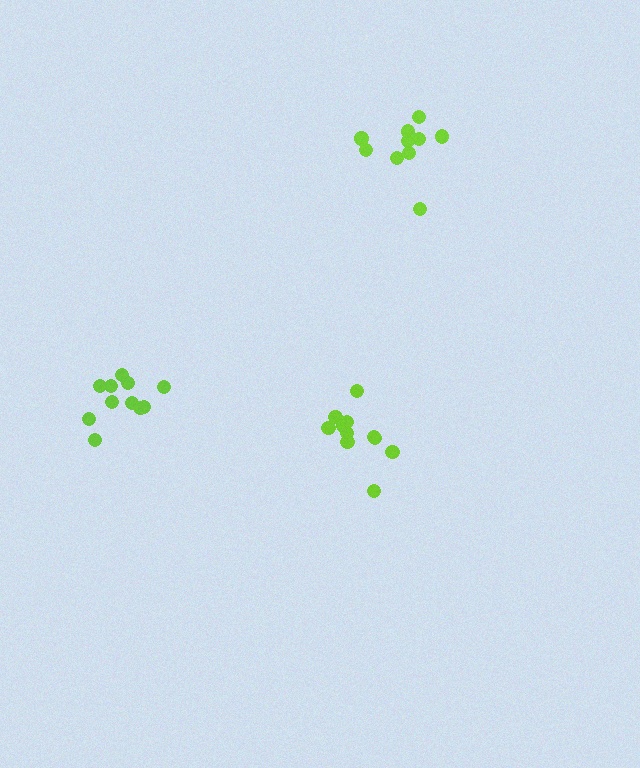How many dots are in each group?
Group 1: 11 dots, Group 2: 10 dots, Group 3: 11 dots (32 total).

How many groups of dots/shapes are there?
There are 3 groups.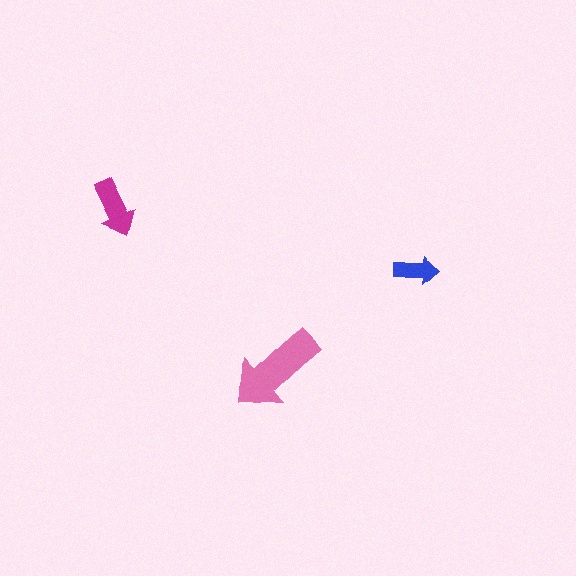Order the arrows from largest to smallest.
the pink one, the magenta one, the blue one.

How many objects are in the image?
There are 3 objects in the image.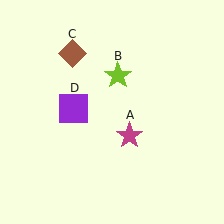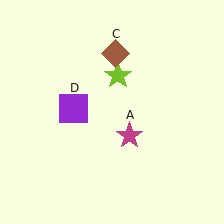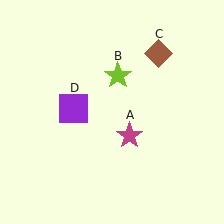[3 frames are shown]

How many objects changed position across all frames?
1 object changed position: brown diamond (object C).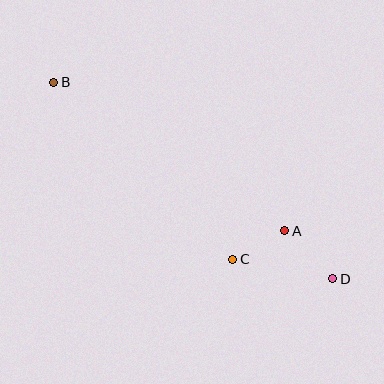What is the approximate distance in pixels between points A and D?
The distance between A and D is approximately 68 pixels.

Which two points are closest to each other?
Points A and C are closest to each other.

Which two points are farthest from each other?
Points B and D are farthest from each other.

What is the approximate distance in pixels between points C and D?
The distance between C and D is approximately 102 pixels.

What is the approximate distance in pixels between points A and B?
The distance between A and B is approximately 275 pixels.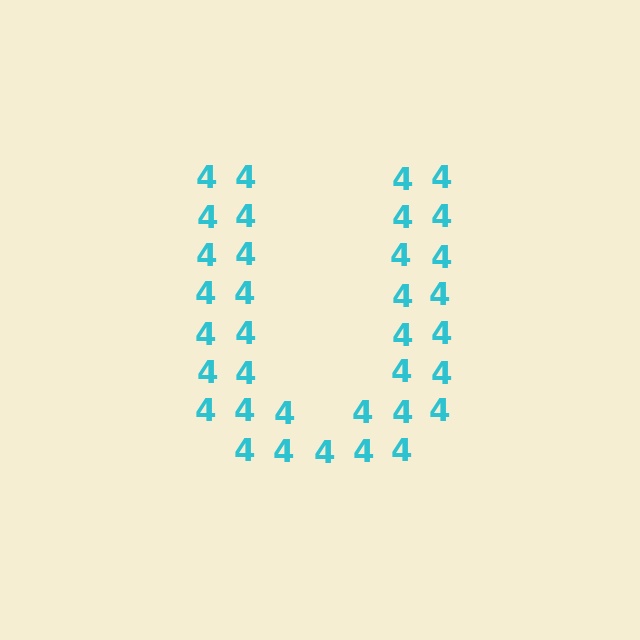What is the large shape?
The large shape is the letter U.